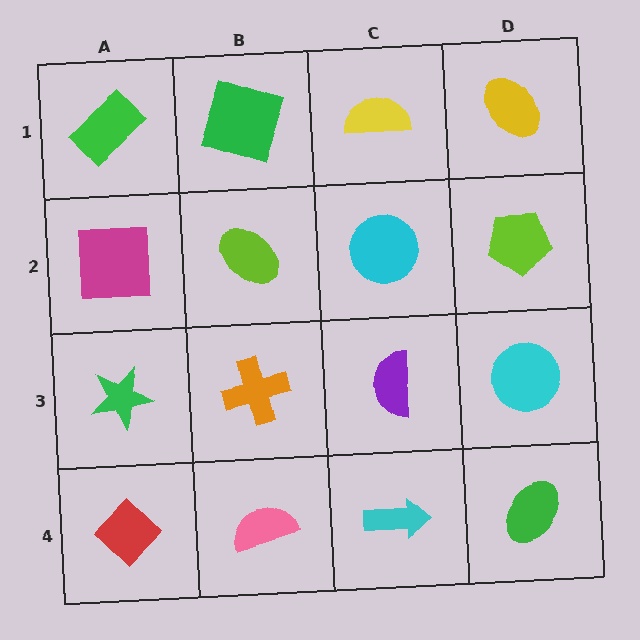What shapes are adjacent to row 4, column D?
A cyan circle (row 3, column D), a cyan arrow (row 4, column C).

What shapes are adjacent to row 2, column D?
A yellow ellipse (row 1, column D), a cyan circle (row 3, column D), a cyan circle (row 2, column C).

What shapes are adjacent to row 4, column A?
A green star (row 3, column A), a pink semicircle (row 4, column B).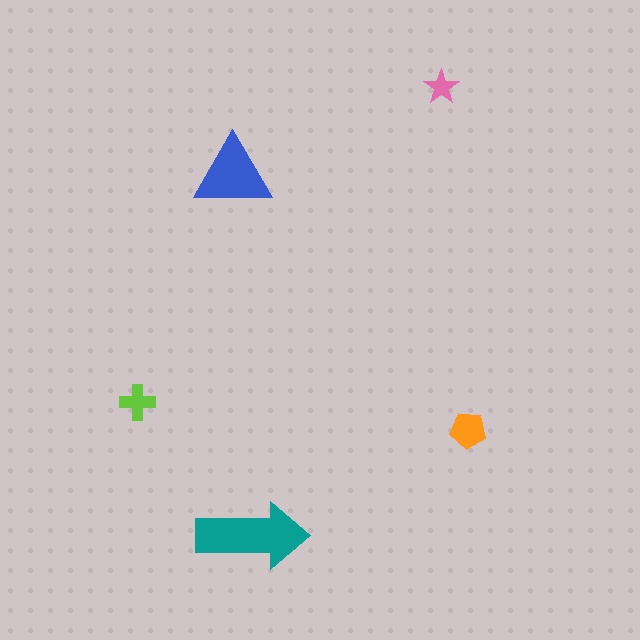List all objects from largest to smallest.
The teal arrow, the blue triangle, the orange pentagon, the lime cross, the pink star.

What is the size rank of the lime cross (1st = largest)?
4th.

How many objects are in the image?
There are 5 objects in the image.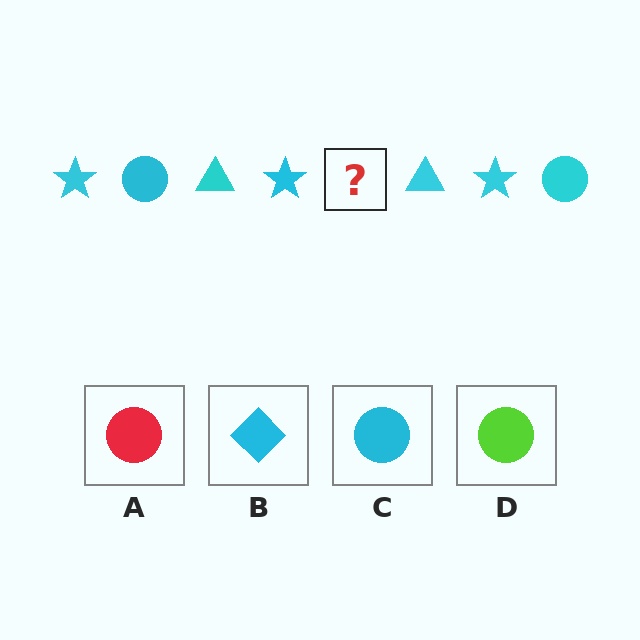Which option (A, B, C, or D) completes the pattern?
C.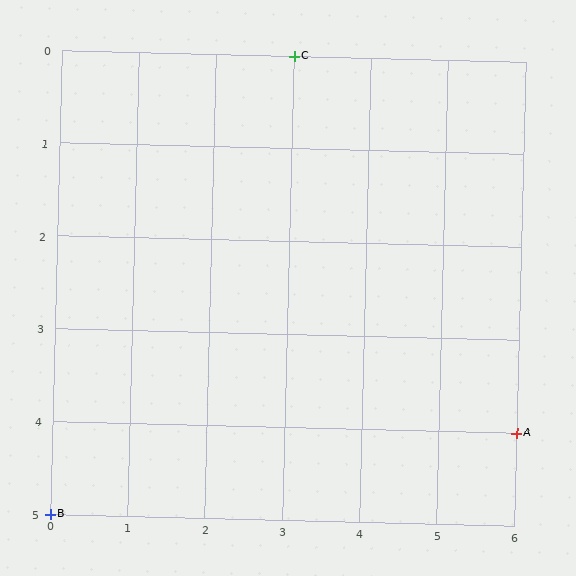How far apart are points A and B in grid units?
Points A and B are 6 columns and 1 row apart (about 6.1 grid units diagonally).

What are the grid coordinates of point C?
Point C is at grid coordinates (3, 0).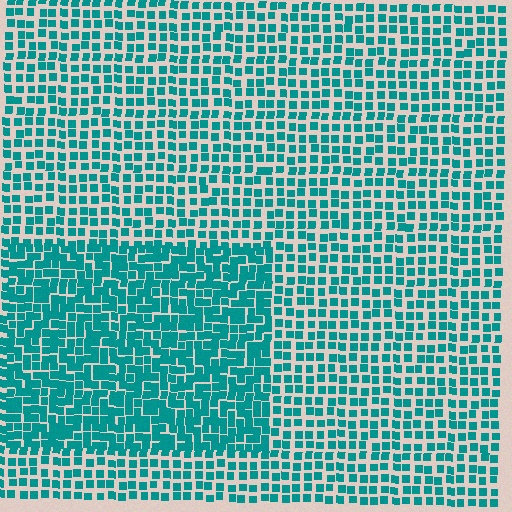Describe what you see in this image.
The image contains small teal elements arranged at two different densities. A rectangle-shaped region is visible where the elements are more densely packed than the surrounding area.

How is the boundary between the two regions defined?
The boundary is defined by a change in element density (approximately 1.6x ratio). All elements are the same color, size, and shape.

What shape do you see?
I see a rectangle.